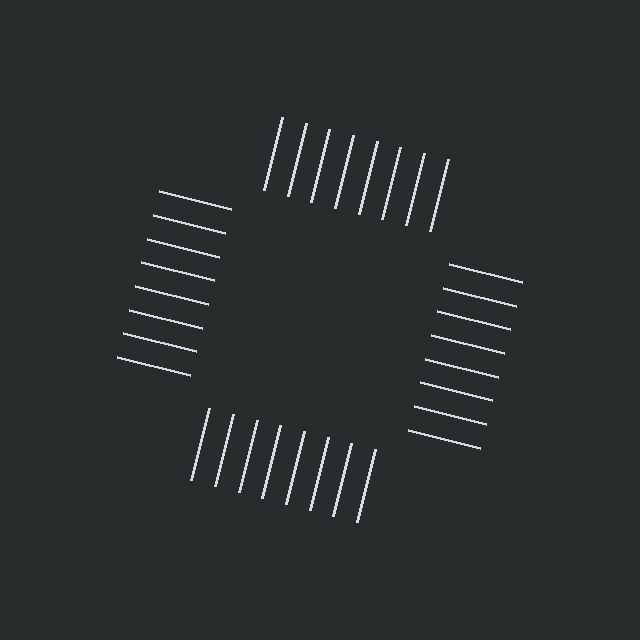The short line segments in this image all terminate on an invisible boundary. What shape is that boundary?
An illusory square — the line segments terminate on its edges but no continuous stroke is drawn.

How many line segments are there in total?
32 — 8 along each of the 4 edges.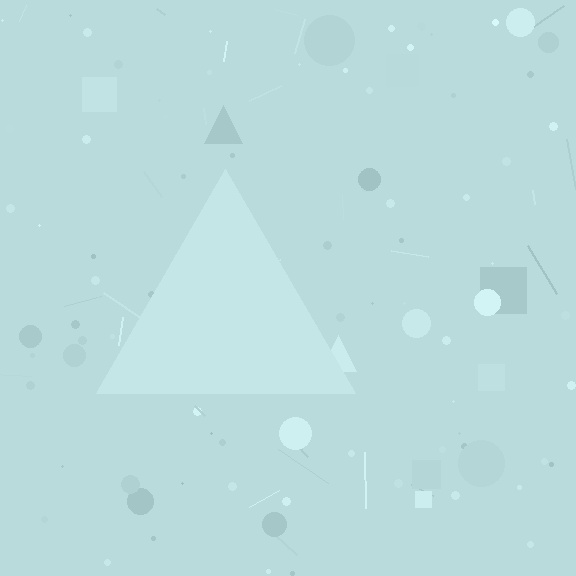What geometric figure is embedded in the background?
A triangle is embedded in the background.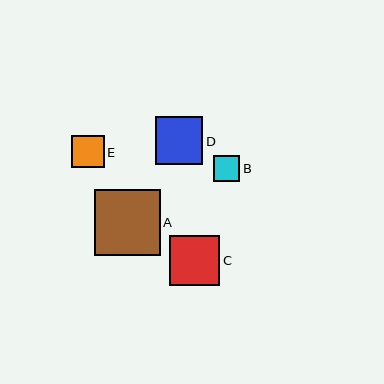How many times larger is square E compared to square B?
Square E is approximately 1.2 times the size of square B.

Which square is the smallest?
Square B is the smallest with a size of approximately 26 pixels.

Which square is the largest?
Square A is the largest with a size of approximately 66 pixels.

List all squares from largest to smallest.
From largest to smallest: A, C, D, E, B.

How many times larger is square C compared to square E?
Square C is approximately 1.6 times the size of square E.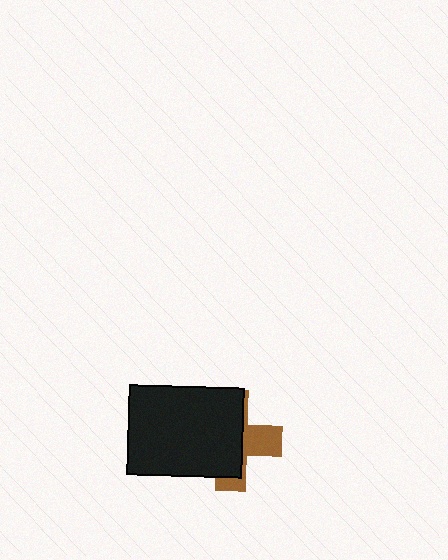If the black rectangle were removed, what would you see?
You would see the complete brown cross.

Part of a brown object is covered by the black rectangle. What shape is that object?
It is a cross.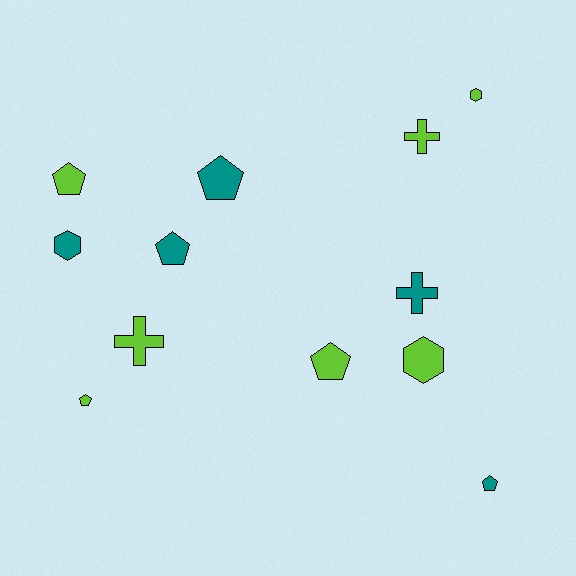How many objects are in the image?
There are 12 objects.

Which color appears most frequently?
Lime, with 7 objects.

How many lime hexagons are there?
There are 2 lime hexagons.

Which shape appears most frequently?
Pentagon, with 6 objects.